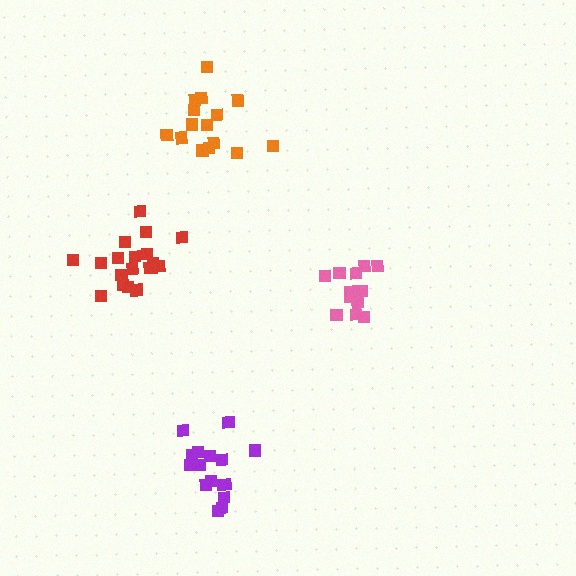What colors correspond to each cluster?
The clusters are colored: pink, red, purple, orange.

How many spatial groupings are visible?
There are 4 spatial groupings.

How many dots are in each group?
Group 1: 14 dots, Group 2: 19 dots, Group 3: 16 dots, Group 4: 15 dots (64 total).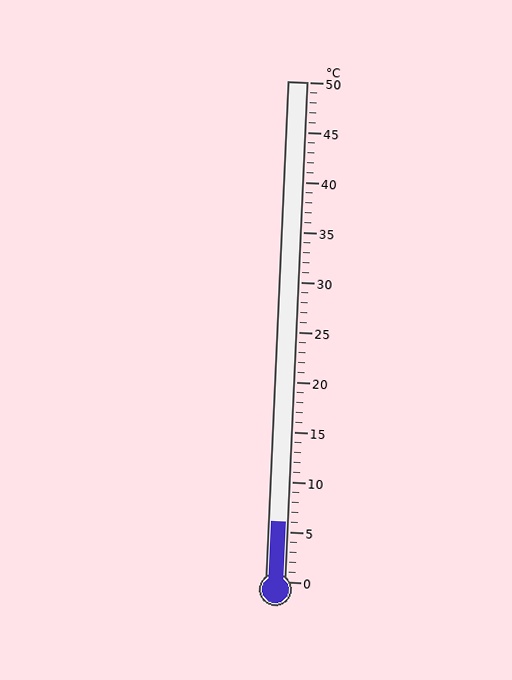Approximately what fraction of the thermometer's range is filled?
The thermometer is filled to approximately 10% of its range.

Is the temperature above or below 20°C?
The temperature is below 20°C.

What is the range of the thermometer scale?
The thermometer scale ranges from 0°C to 50°C.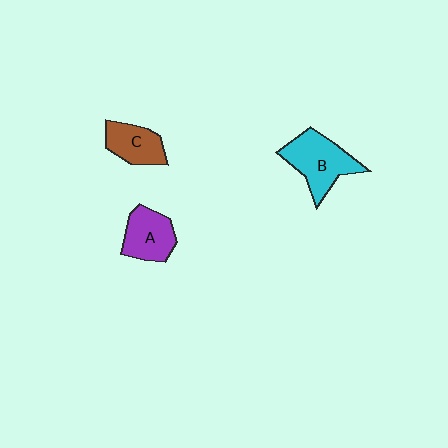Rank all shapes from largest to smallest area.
From largest to smallest: B (cyan), A (purple), C (brown).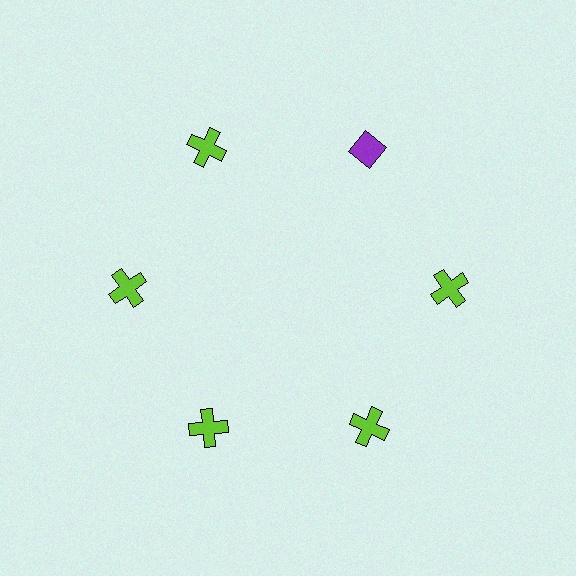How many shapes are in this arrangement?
There are 6 shapes arranged in a ring pattern.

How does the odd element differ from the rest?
It differs in both color (purple instead of lime) and shape (diamond instead of cross).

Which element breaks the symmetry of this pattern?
The purple diamond at roughly the 1 o'clock position breaks the symmetry. All other shapes are lime crosses.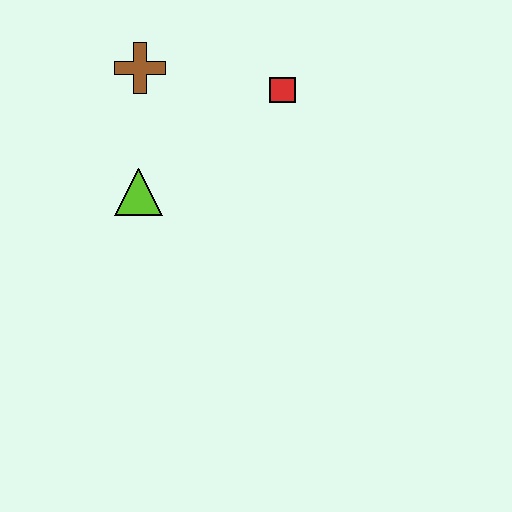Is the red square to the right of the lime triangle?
Yes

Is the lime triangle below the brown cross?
Yes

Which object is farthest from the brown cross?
The red square is farthest from the brown cross.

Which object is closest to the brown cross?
The lime triangle is closest to the brown cross.